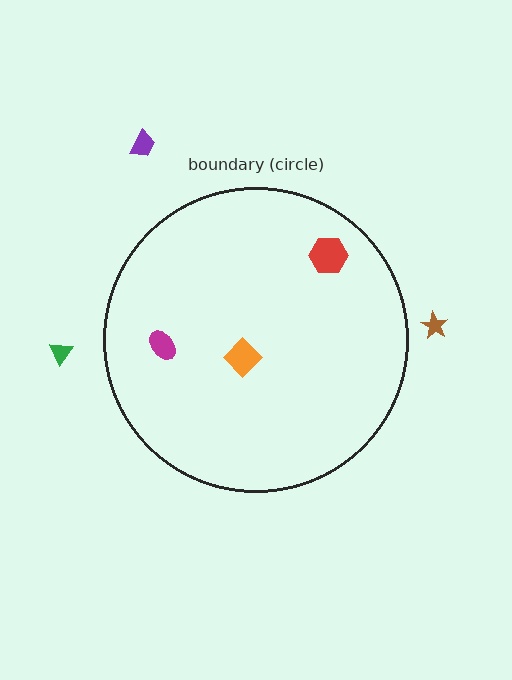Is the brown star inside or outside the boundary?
Outside.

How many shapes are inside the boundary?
3 inside, 3 outside.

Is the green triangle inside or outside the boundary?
Outside.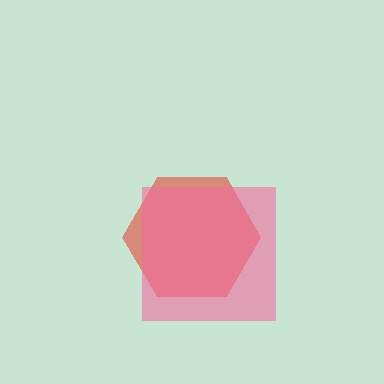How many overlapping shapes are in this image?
There are 2 overlapping shapes in the image.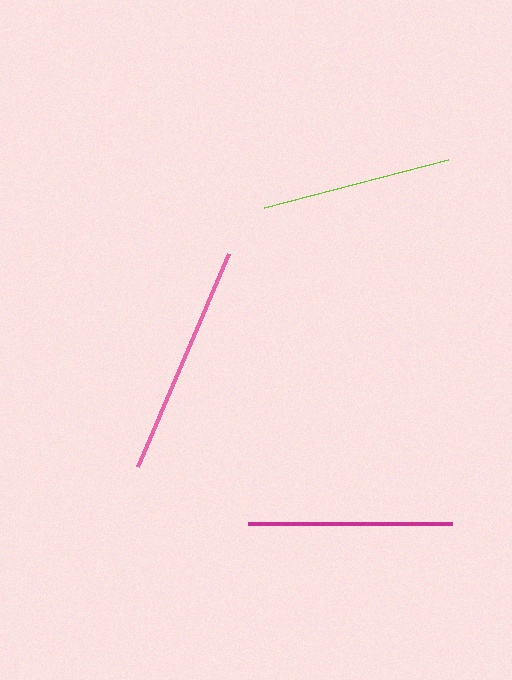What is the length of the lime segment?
The lime segment is approximately 190 pixels long.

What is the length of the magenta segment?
The magenta segment is approximately 203 pixels long.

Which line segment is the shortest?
The lime line is the shortest at approximately 190 pixels.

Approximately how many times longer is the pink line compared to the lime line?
The pink line is approximately 1.2 times the length of the lime line.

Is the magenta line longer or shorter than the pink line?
The pink line is longer than the magenta line.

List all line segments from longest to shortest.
From longest to shortest: pink, magenta, lime.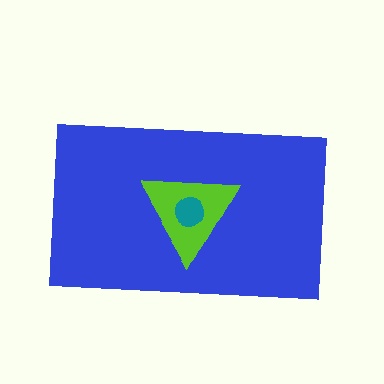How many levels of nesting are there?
3.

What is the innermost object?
The teal circle.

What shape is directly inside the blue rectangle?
The lime triangle.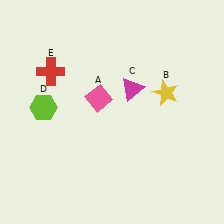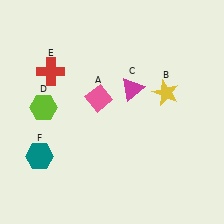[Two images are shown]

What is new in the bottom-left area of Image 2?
A teal hexagon (F) was added in the bottom-left area of Image 2.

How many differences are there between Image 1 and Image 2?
There is 1 difference between the two images.